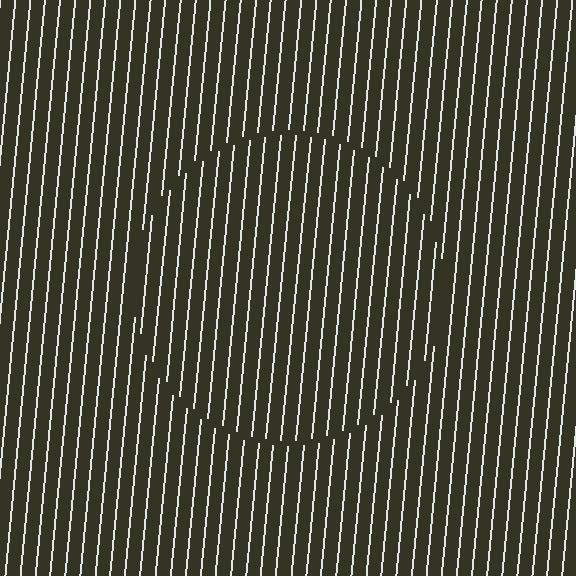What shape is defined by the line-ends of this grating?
An illusory circle. The interior of the shape contains the same grating, shifted by half a period — the contour is defined by the phase discontinuity where line-ends from the inner and outer gratings abut.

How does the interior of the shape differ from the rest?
The interior of the shape contains the same grating, shifted by half a period — the contour is defined by the phase discontinuity where line-ends from the inner and outer gratings abut.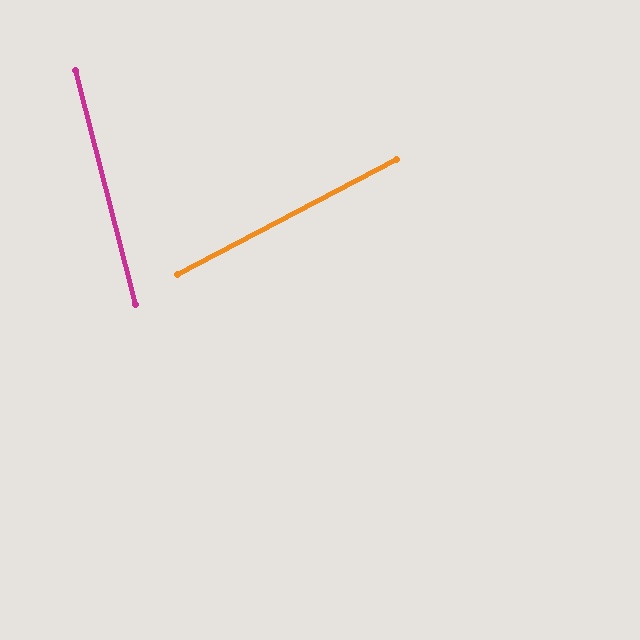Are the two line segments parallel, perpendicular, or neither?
Neither parallel nor perpendicular — they differ by about 77°.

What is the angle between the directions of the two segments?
Approximately 77 degrees.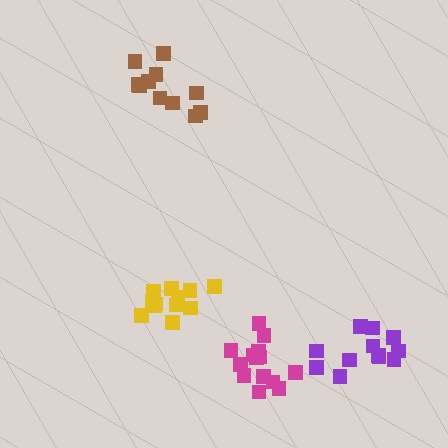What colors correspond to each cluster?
The clusters are colored: yellow, purple, brown, magenta.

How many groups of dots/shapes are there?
There are 4 groups.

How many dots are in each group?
Group 1: 12 dots, Group 2: 12 dots, Group 3: 11 dots, Group 4: 14 dots (49 total).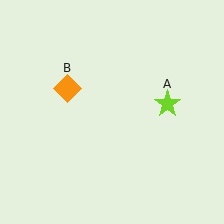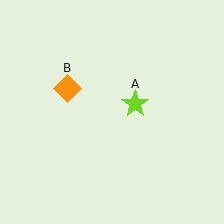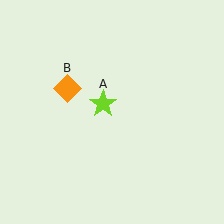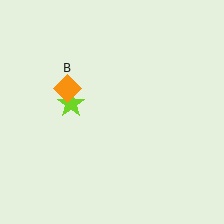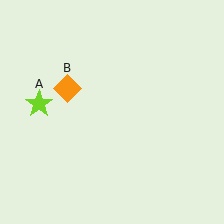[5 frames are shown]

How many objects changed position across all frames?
1 object changed position: lime star (object A).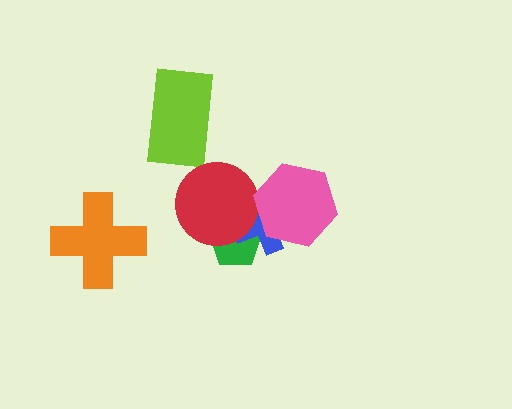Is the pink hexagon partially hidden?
No, no other shape covers it.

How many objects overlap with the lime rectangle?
0 objects overlap with the lime rectangle.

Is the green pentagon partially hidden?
Yes, it is partially covered by another shape.